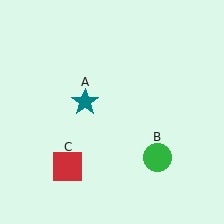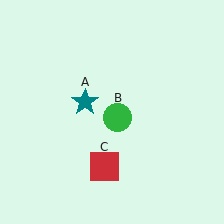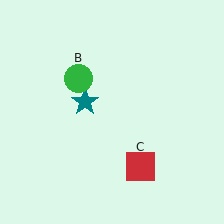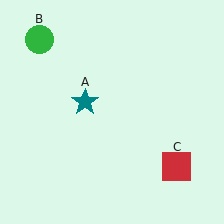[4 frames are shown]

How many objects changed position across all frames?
2 objects changed position: green circle (object B), red square (object C).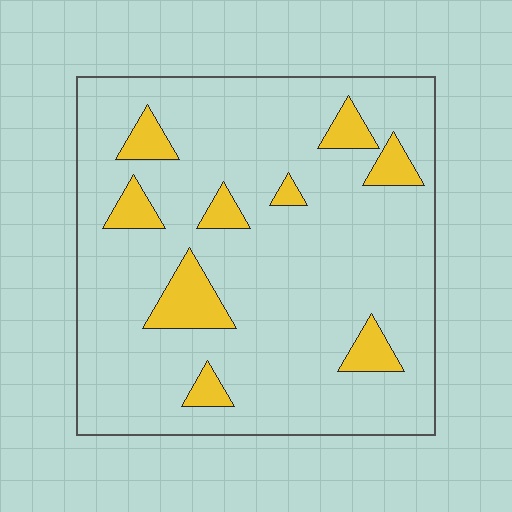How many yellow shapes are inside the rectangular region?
9.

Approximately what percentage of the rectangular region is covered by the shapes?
Approximately 15%.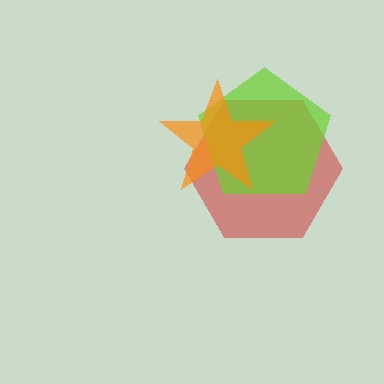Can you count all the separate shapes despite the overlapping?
Yes, there are 3 separate shapes.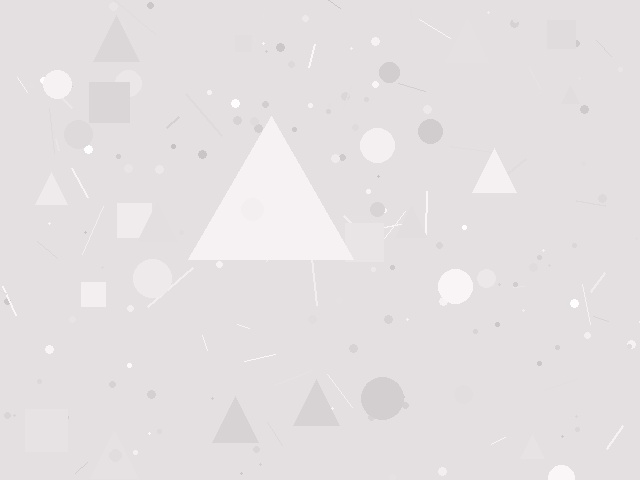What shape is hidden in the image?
A triangle is hidden in the image.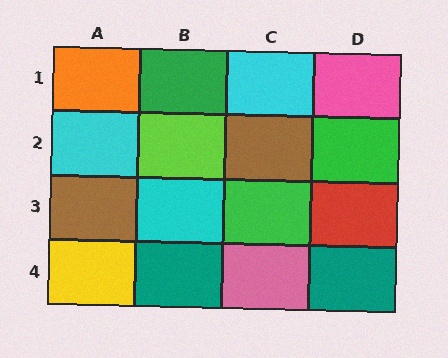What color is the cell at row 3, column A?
Brown.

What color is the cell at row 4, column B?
Teal.